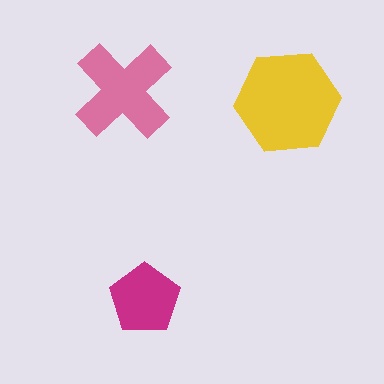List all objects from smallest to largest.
The magenta pentagon, the pink cross, the yellow hexagon.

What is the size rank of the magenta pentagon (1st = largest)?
3rd.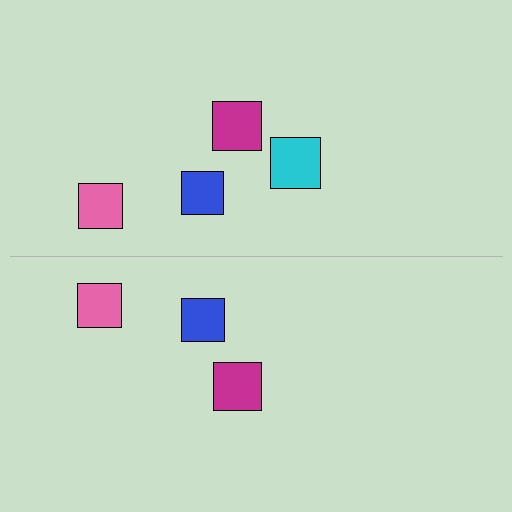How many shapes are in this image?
There are 7 shapes in this image.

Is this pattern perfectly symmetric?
No, the pattern is not perfectly symmetric. A cyan square is missing from the bottom side.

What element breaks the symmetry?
A cyan square is missing from the bottom side.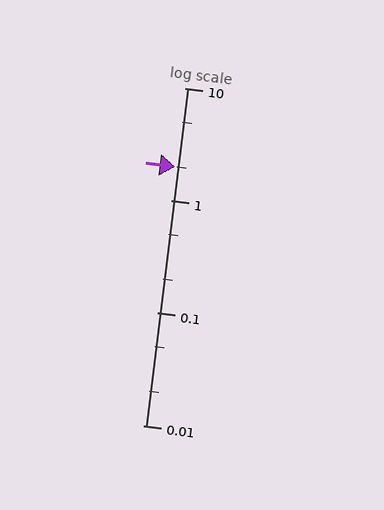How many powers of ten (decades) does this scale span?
The scale spans 3 decades, from 0.01 to 10.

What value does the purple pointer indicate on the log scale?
The pointer indicates approximately 2.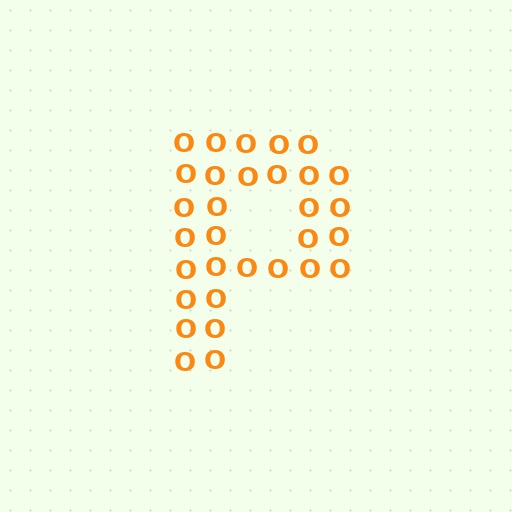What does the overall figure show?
The overall figure shows the letter P.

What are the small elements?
The small elements are letter O's.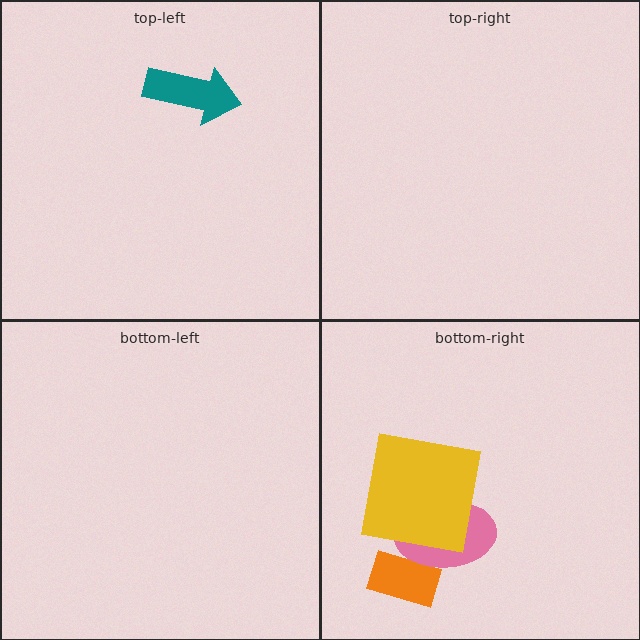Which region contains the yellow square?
The bottom-right region.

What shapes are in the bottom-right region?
The orange rectangle, the pink ellipse, the yellow square.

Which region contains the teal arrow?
The top-left region.